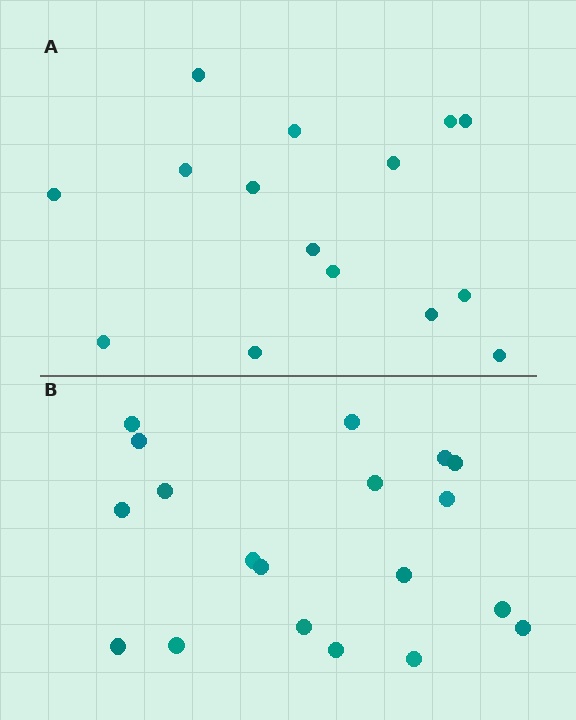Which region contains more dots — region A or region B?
Region B (the bottom region) has more dots.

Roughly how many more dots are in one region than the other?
Region B has about 4 more dots than region A.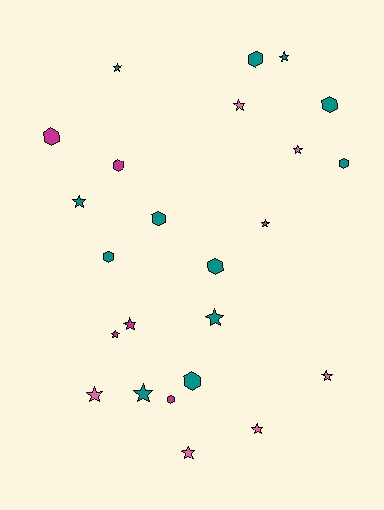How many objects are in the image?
There are 24 objects.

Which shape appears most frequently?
Star, with 14 objects.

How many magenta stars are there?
There are 3 magenta stars.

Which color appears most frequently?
Teal, with 12 objects.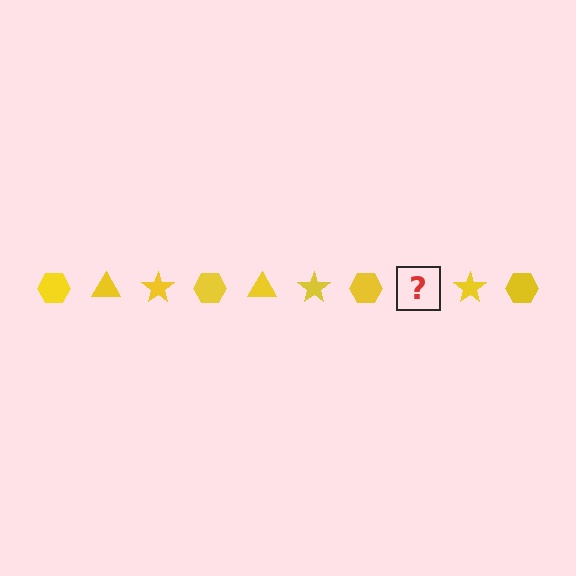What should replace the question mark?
The question mark should be replaced with a yellow triangle.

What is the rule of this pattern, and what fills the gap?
The rule is that the pattern cycles through hexagon, triangle, star shapes in yellow. The gap should be filled with a yellow triangle.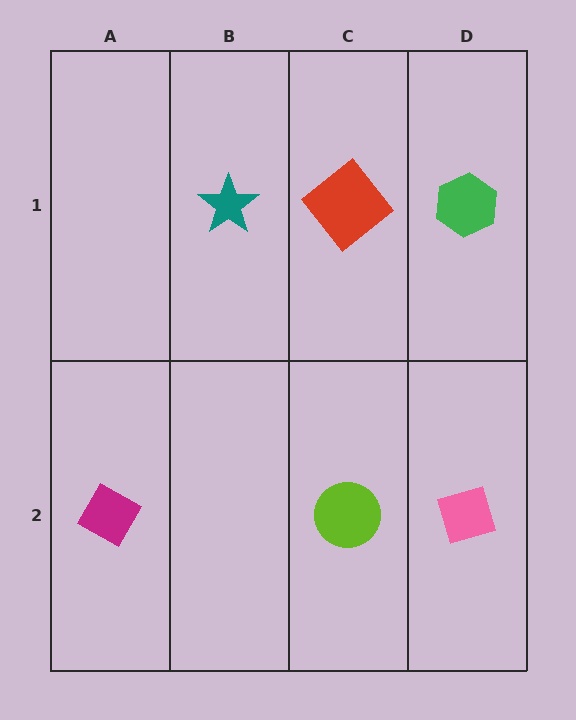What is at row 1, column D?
A green hexagon.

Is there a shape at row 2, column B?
No, that cell is empty.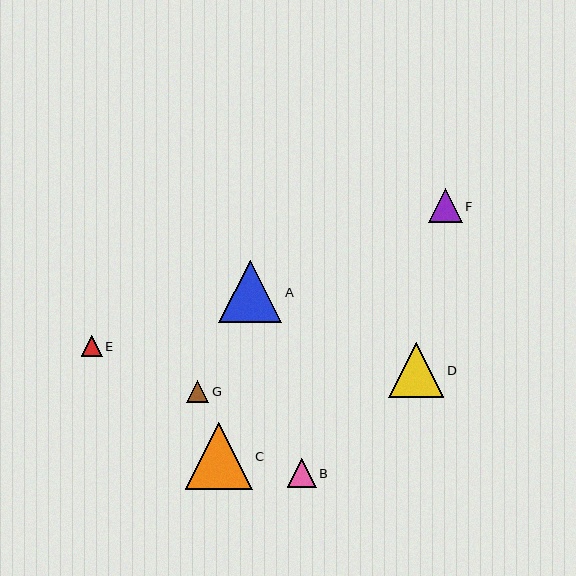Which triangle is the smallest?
Triangle E is the smallest with a size of approximately 21 pixels.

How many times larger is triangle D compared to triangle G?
Triangle D is approximately 2.5 times the size of triangle G.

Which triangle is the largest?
Triangle C is the largest with a size of approximately 67 pixels.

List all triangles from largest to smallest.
From largest to smallest: C, A, D, F, B, G, E.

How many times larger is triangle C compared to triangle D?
Triangle C is approximately 1.2 times the size of triangle D.